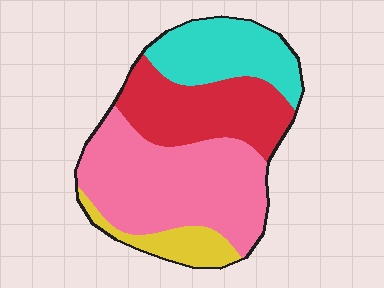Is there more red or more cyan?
Red.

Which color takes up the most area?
Pink, at roughly 45%.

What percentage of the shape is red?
Red takes up between a quarter and a half of the shape.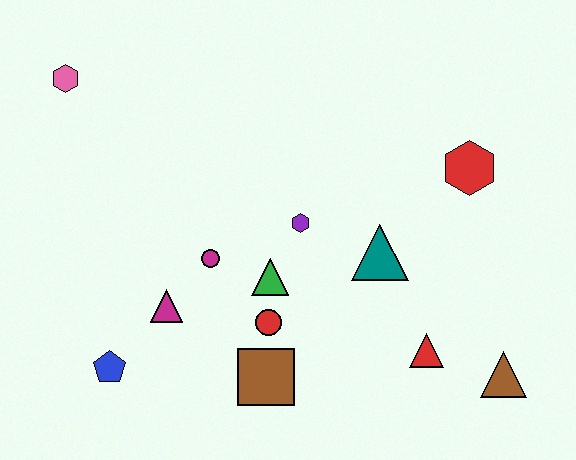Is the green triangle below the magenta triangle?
No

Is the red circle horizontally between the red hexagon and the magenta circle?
Yes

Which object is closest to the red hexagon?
The teal triangle is closest to the red hexagon.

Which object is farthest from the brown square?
The pink hexagon is farthest from the brown square.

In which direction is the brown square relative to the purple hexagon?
The brown square is below the purple hexagon.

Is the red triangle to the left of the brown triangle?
Yes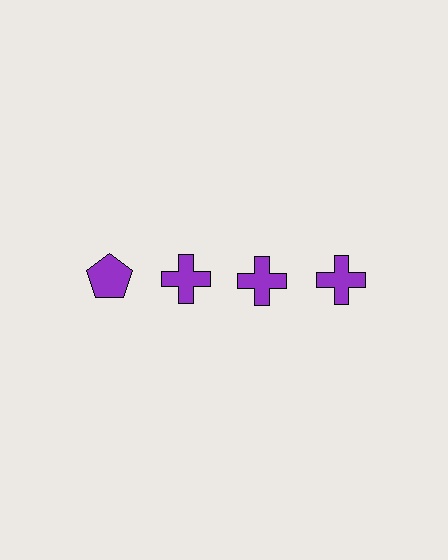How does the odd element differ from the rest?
It has a different shape: pentagon instead of cross.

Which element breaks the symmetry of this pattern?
The purple pentagon in the top row, leftmost column breaks the symmetry. All other shapes are purple crosses.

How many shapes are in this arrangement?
There are 4 shapes arranged in a grid pattern.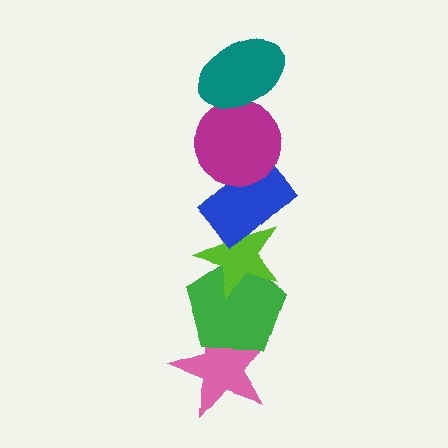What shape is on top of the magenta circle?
The teal ellipse is on top of the magenta circle.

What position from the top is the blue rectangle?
The blue rectangle is 3rd from the top.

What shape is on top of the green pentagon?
The lime star is on top of the green pentagon.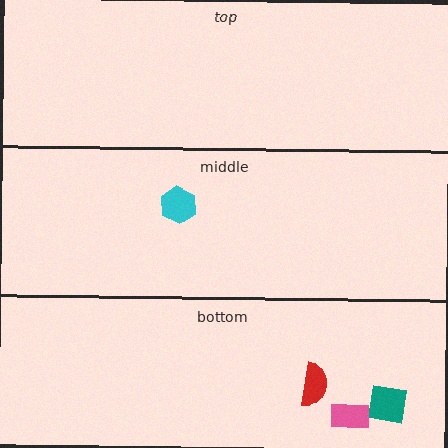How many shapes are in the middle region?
1.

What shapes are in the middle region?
The cyan hexagon.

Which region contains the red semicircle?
The bottom region.